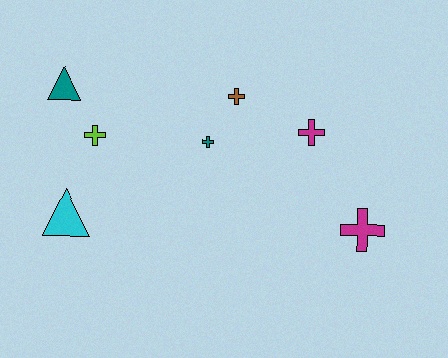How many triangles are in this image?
There are 2 triangles.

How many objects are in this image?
There are 7 objects.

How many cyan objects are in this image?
There is 1 cyan object.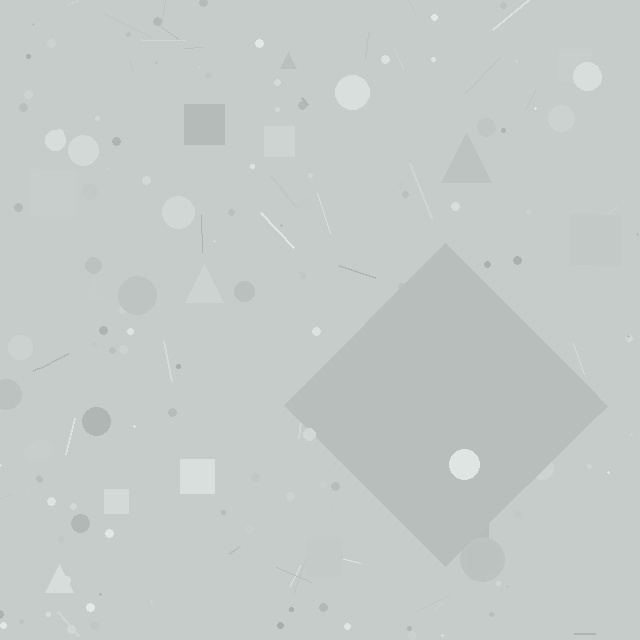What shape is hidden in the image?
A diamond is hidden in the image.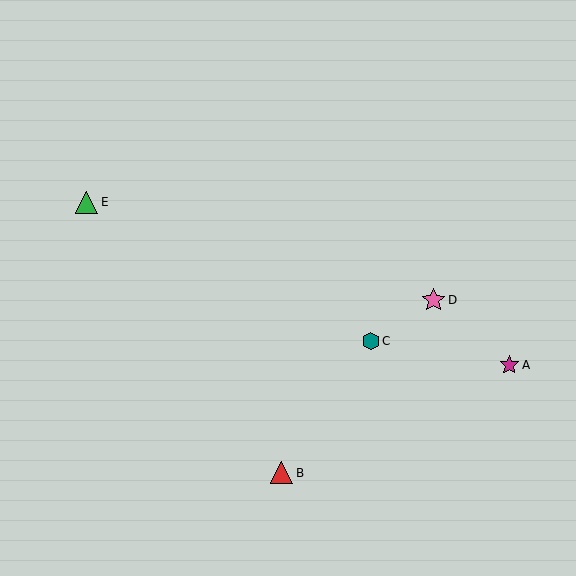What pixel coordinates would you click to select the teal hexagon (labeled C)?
Click at (371, 341) to select the teal hexagon C.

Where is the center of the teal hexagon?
The center of the teal hexagon is at (371, 341).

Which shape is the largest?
The pink star (labeled D) is the largest.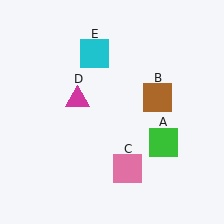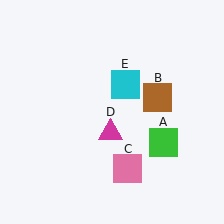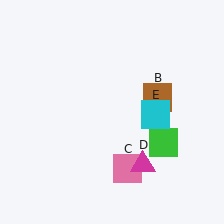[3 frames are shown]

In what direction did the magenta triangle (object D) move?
The magenta triangle (object D) moved down and to the right.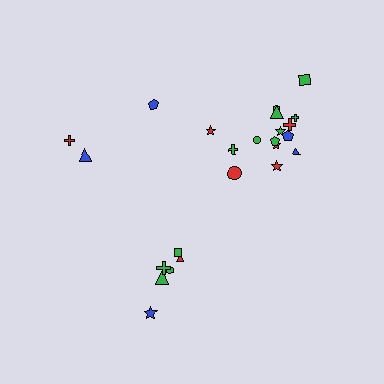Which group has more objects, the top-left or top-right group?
The top-right group.